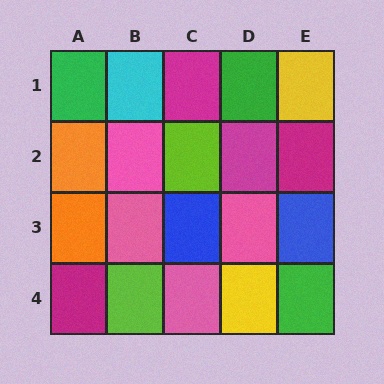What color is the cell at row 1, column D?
Green.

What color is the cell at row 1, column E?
Yellow.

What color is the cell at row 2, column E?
Magenta.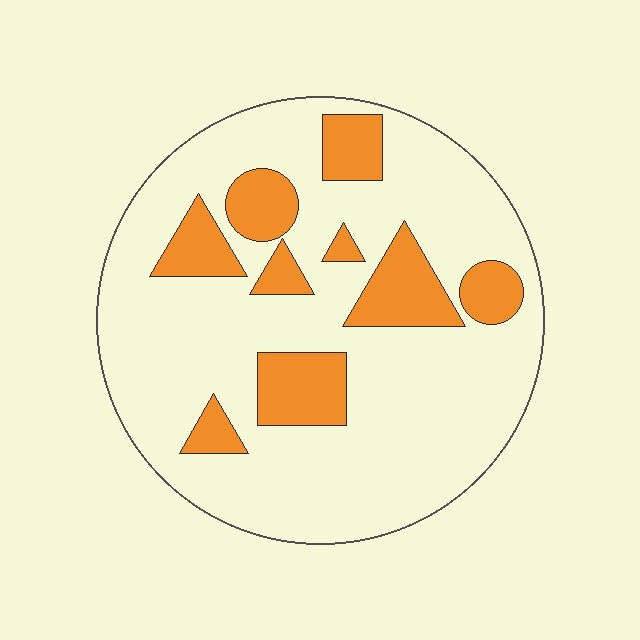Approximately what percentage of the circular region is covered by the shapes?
Approximately 20%.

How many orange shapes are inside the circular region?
9.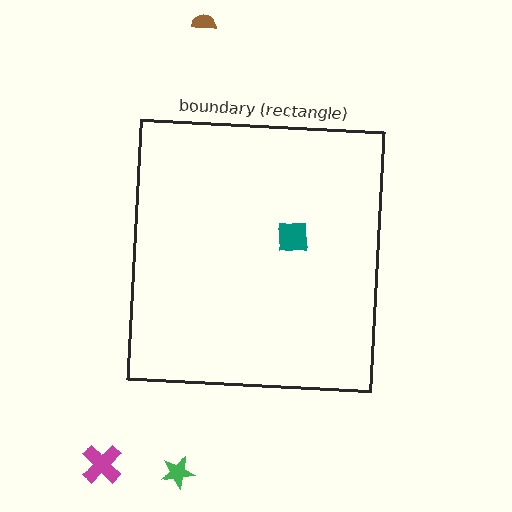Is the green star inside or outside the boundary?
Outside.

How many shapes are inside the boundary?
1 inside, 3 outside.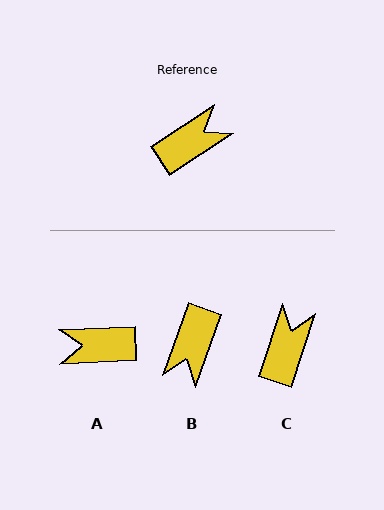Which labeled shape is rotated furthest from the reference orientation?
A, about 149 degrees away.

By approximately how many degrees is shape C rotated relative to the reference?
Approximately 39 degrees counter-clockwise.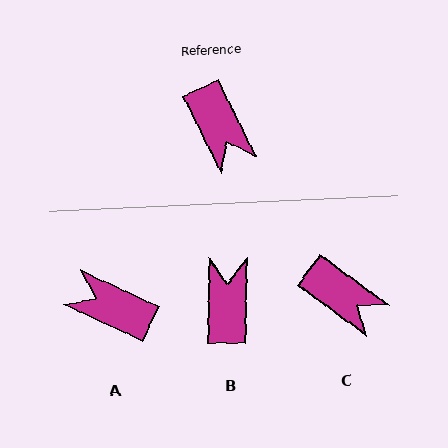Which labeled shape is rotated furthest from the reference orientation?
B, about 153 degrees away.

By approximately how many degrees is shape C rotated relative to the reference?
Approximately 28 degrees counter-clockwise.